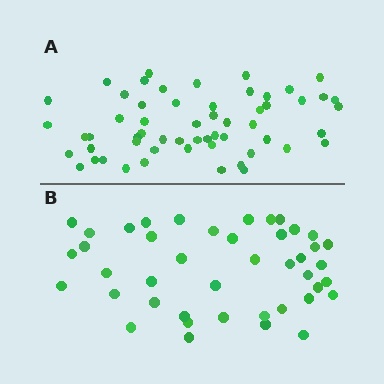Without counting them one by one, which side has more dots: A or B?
Region A (the top region) has more dots.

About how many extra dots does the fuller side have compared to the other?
Region A has approximately 15 more dots than region B.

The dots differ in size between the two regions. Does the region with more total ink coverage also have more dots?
No. Region B has more total ink coverage because its dots are larger, but region A actually contains more individual dots. Total area can be misleading — the number of items is what matters here.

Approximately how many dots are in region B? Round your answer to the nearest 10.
About 40 dots. (The exact count is 43, which rounds to 40.)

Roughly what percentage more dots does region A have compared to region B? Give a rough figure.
About 35% more.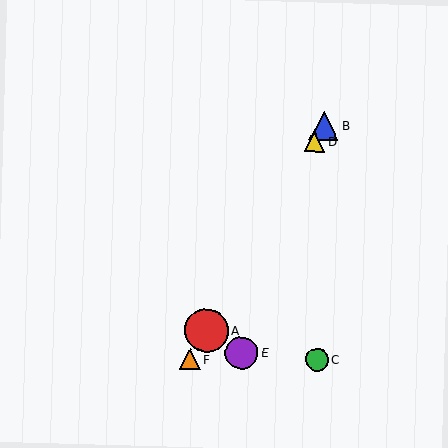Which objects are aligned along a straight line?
Objects A, B, D, F are aligned along a straight line.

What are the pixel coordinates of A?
Object A is at (206, 330).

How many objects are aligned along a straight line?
4 objects (A, B, D, F) are aligned along a straight line.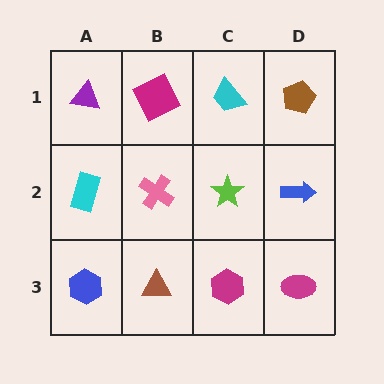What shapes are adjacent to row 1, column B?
A pink cross (row 2, column B), a purple triangle (row 1, column A), a cyan trapezoid (row 1, column C).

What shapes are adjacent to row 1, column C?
A lime star (row 2, column C), a magenta square (row 1, column B), a brown pentagon (row 1, column D).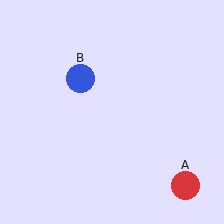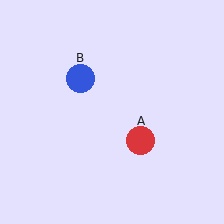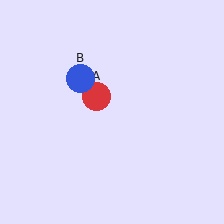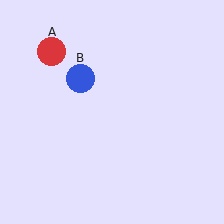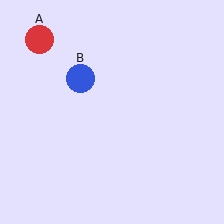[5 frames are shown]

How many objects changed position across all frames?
1 object changed position: red circle (object A).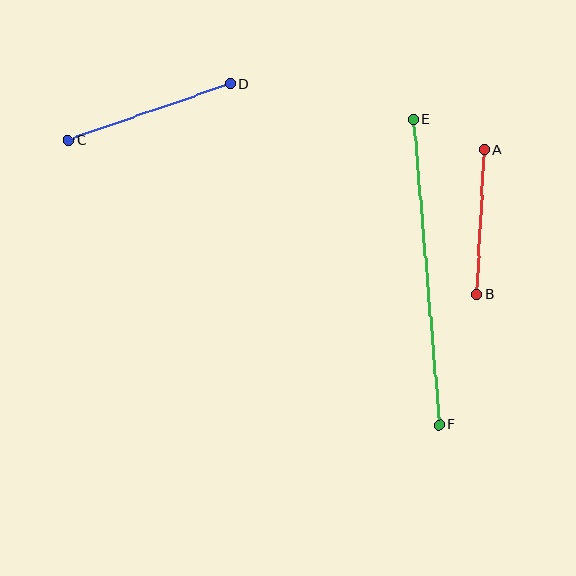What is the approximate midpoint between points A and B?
The midpoint is at approximately (481, 222) pixels.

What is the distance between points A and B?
The distance is approximately 145 pixels.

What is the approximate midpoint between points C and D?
The midpoint is at approximately (149, 112) pixels.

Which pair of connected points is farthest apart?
Points E and F are farthest apart.